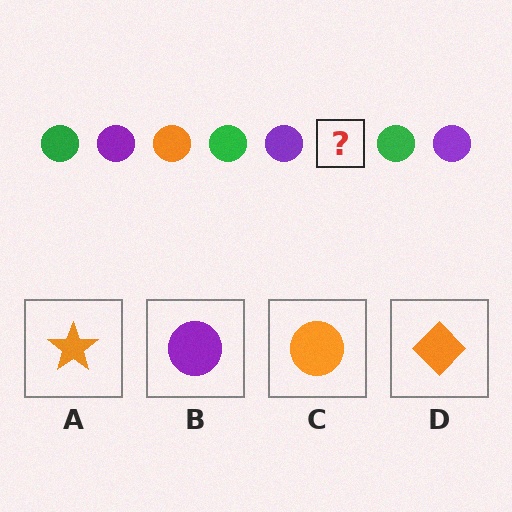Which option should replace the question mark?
Option C.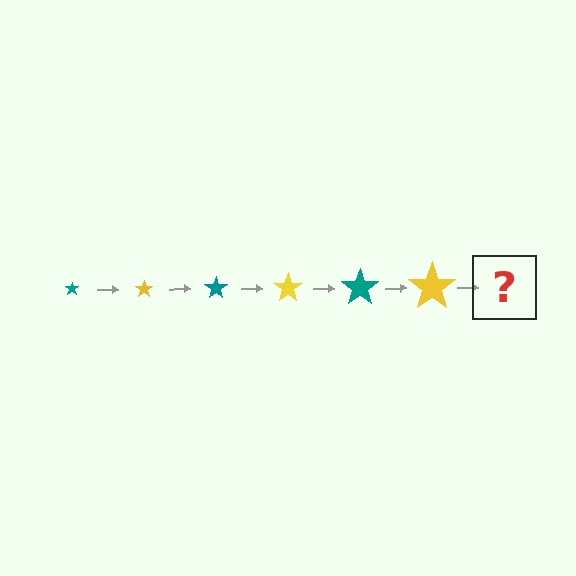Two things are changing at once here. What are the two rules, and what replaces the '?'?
The two rules are that the star grows larger each step and the color cycles through teal and yellow. The '?' should be a teal star, larger than the previous one.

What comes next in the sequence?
The next element should be a teal star, larger than the previous one.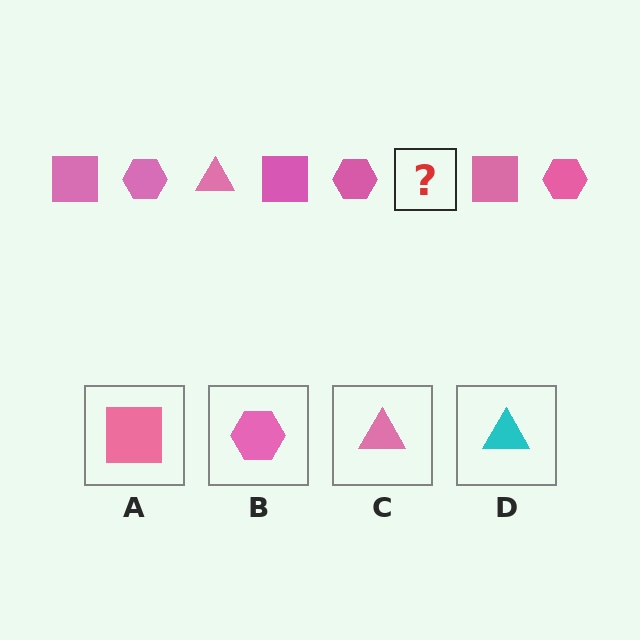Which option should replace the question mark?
Option C.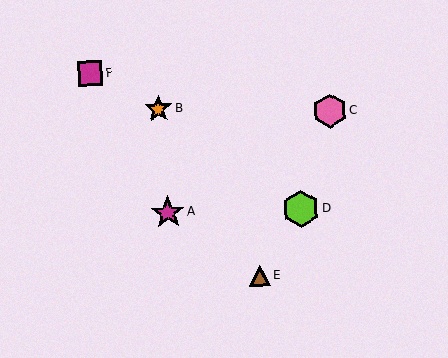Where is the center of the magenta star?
The center of the magenta star is at (168, 213).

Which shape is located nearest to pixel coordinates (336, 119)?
The pink hexagon (labeled C) at (330, 111) is nearest to that location.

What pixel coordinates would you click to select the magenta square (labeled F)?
Click at (90, 73) to select the magenta square F.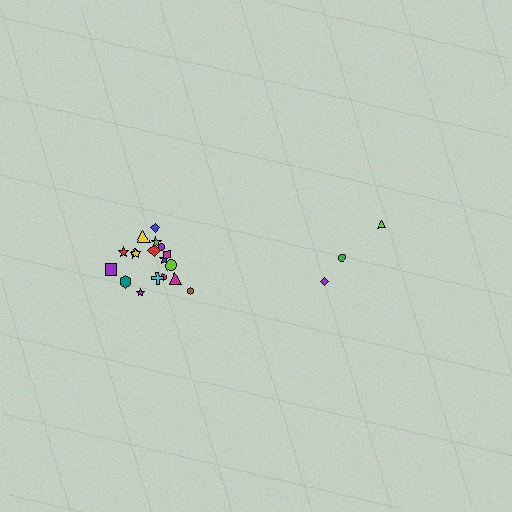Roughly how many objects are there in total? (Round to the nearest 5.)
Roughly 20 objects in total.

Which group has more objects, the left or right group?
The left group.